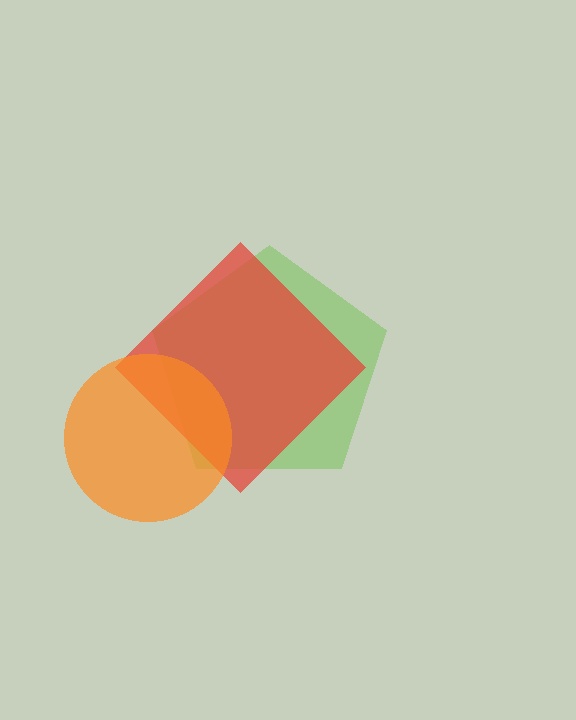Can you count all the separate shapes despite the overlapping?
Yes, there are 3 separate shapes.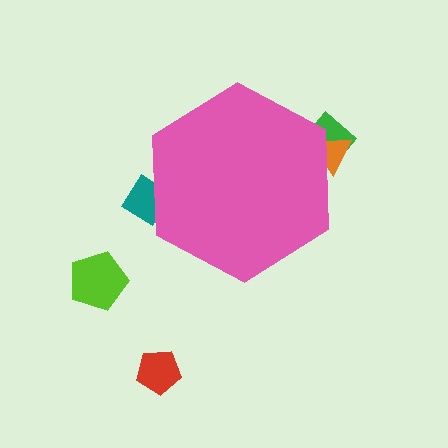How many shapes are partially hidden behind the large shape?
3 shapes are partially hidden.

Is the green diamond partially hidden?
Yes, the green diamond is partially hidden behind the pink hexagon.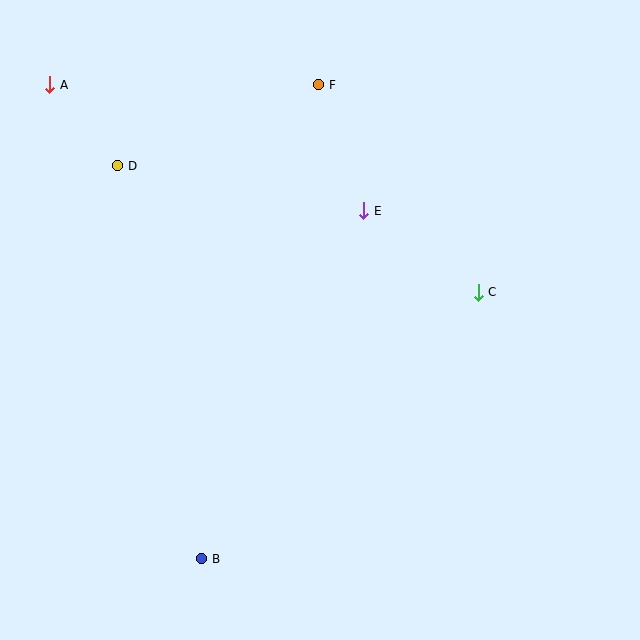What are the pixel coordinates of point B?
Point B is at (202, 559).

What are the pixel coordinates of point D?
Point D is at (118, 166).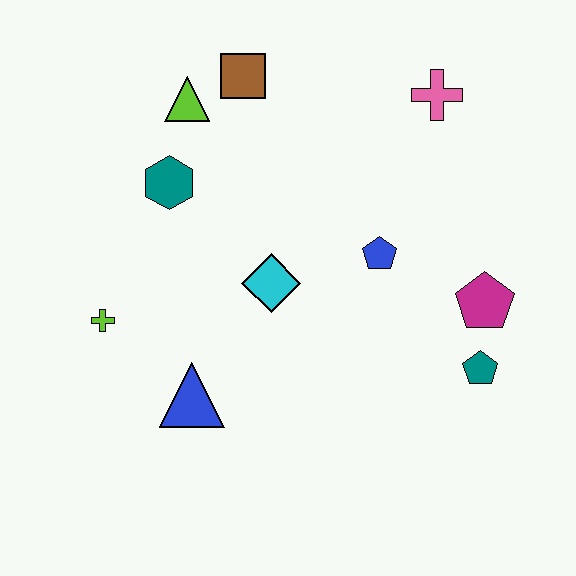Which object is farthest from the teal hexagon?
The teal pentagon is farthest from the teal hexagon.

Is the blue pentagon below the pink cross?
Yes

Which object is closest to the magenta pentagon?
The teal pentagon is closest to the magenta pentagon.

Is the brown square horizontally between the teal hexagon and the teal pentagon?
Yes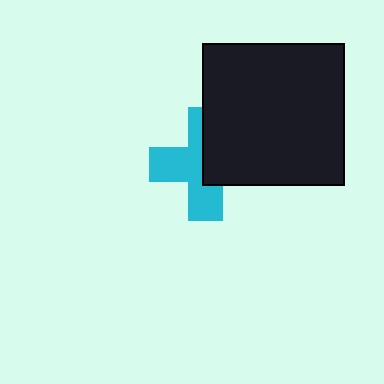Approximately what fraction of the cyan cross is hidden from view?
Roughly 46% of the cyan cross is hidden behind the black square.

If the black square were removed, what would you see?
You would see the complete cyan cross.